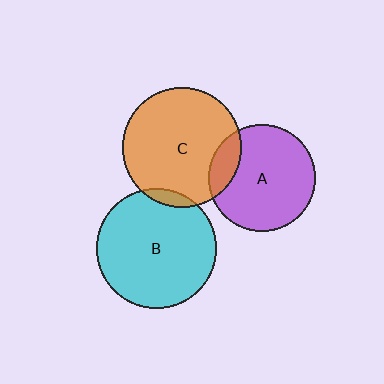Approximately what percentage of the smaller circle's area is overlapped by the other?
Approximately 15%.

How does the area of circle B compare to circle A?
Approximately 1.3 times.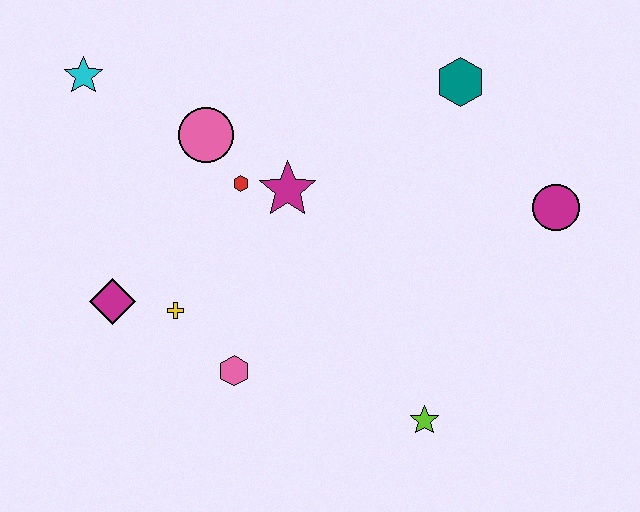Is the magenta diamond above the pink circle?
No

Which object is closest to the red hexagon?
The magenta star is closest to the red hexagon.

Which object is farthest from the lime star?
The cyan star is farthest from the lime star.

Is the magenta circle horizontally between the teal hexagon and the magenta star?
No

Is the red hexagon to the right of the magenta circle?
No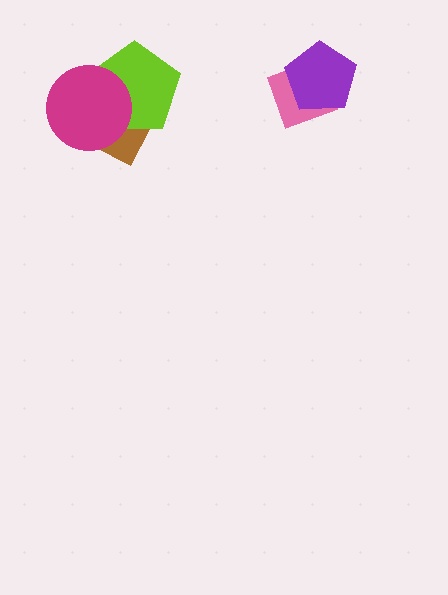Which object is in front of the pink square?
The purple pentagon is in front of the pink square.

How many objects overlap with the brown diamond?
2 objects overlap with the brown diamond.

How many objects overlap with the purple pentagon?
1 object overlaps with the purple pentagon.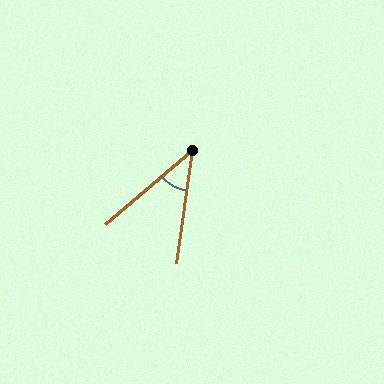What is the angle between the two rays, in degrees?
Approximately 42 degrees.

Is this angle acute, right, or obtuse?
It is acute.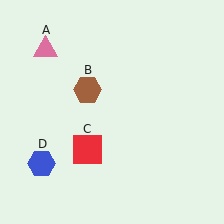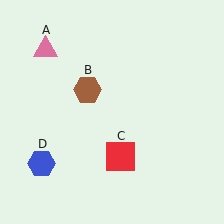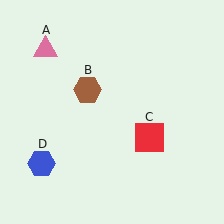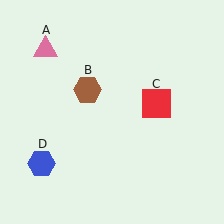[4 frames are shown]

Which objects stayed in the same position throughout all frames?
Pink triangle (object A) and brown hexagon (object B) and blue hexagon (object D) remained stationary.